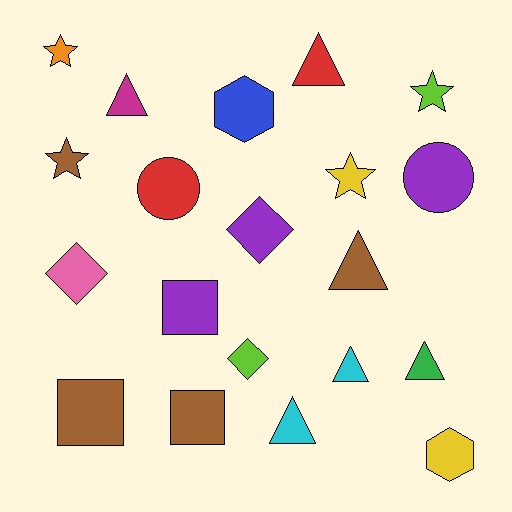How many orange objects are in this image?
There is 1 orange object.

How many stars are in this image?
There are 4 stars.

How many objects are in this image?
There are 20 objects.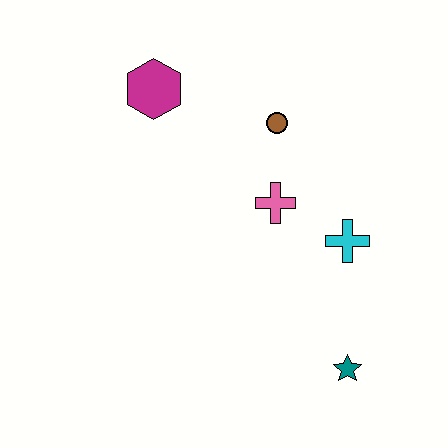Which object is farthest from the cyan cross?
The magenta hexagon is farthest from the cyan cross.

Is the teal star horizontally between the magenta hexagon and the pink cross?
No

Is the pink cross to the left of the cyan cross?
Yes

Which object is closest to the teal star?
The cyan cross is closest to the teal star.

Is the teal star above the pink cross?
No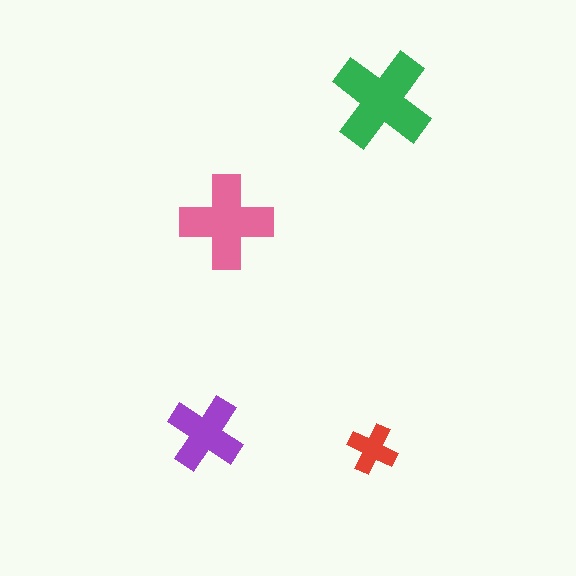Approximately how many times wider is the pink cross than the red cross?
About 2 times wider.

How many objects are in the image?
There are 4 objects in the image.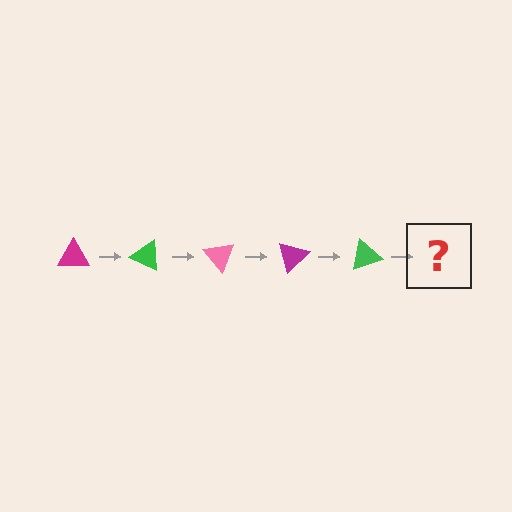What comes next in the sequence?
The next element should be a pink triangle, rotated 125 degrees from the start.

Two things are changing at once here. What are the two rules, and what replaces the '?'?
The two rules are that it rotates 25 degrees each step and the color cycles through magenta, green, and pink. The '?' should be a pink triangle, rotated 125 degrees from the start.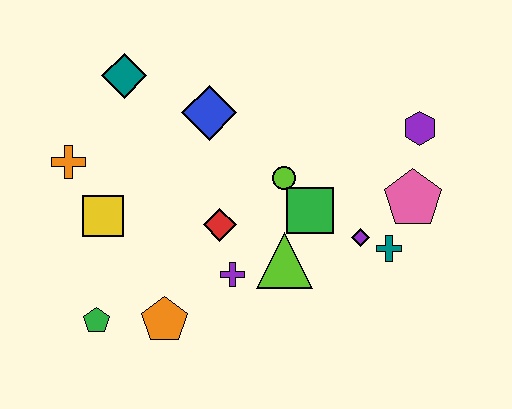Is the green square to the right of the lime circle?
Yes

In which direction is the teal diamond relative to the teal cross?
The teal diamond is to the left of the teal cross.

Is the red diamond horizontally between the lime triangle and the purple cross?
No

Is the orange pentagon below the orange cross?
Yes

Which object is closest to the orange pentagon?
The green pentagon is closest to the orange pentagon.